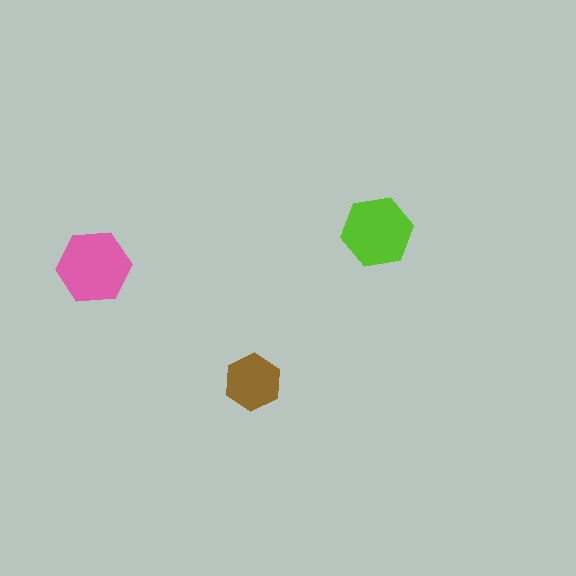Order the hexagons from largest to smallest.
the pink one, the lime one, the brown one.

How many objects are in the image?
There are 3 objects in the image.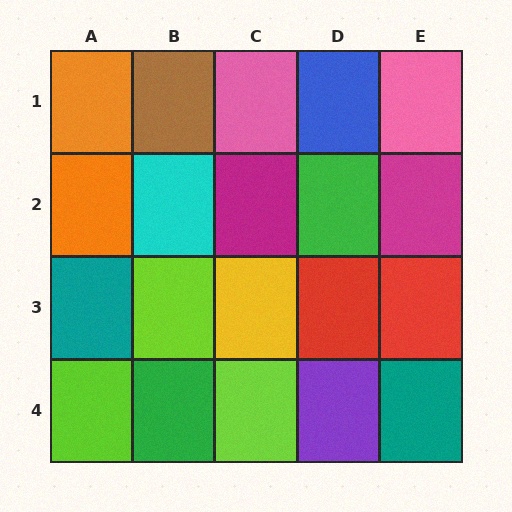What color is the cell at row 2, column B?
Cyan.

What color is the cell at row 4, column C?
Lime.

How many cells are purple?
1 cell is purple.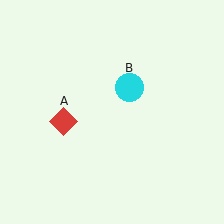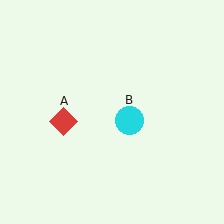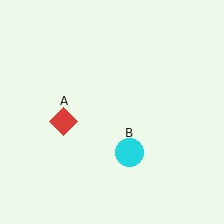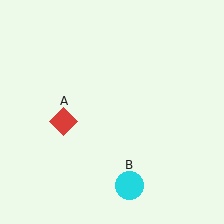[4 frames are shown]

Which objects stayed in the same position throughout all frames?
Red diamond (object A) remained stationary.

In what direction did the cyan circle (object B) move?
The cyan circle (object B) moved down.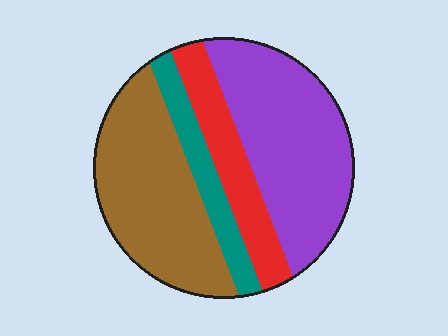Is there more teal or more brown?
Brown.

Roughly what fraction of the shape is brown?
Brown covers 35% of the shape.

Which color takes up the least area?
Teal, at roughly 10%.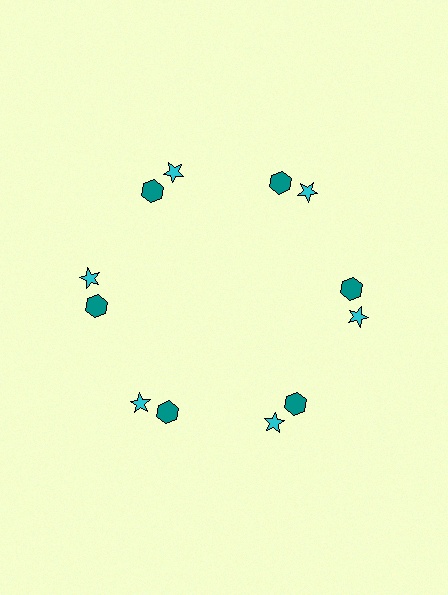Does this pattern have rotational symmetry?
Yes, this pattern has 6-fold rotational symmetry. It looks the same after rotating 60 degrees around the center.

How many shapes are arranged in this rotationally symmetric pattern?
There are 12 shapes, arranged in 6 groups of 2.